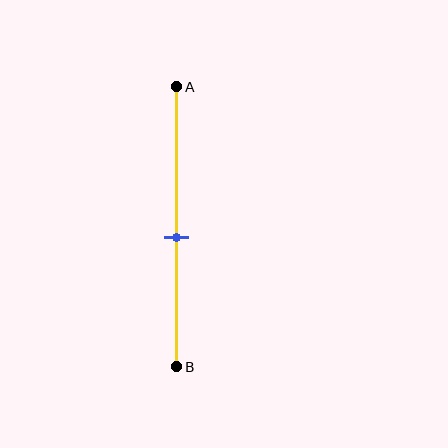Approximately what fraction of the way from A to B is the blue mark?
The blue mark is approximately 55% of the way from A to B.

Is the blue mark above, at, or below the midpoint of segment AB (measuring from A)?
The blue mark is below the midpoint of segment AB.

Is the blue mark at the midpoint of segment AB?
No, the mark is at about 55% from A, not at the 50% midpoint.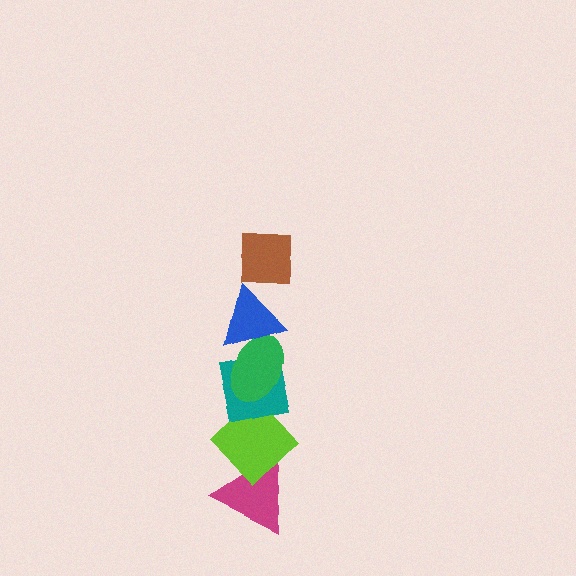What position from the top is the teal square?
The teal square is 4th from the top.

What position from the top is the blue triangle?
The blue triangle is 2nd from the top.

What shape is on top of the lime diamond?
The teal square is on top of the lime diamond.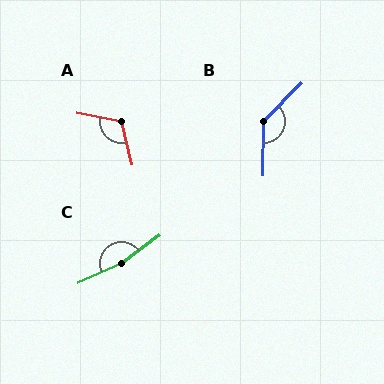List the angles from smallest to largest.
A (115°), B (136°), C (168°).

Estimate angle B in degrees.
Approximately 136 degrees.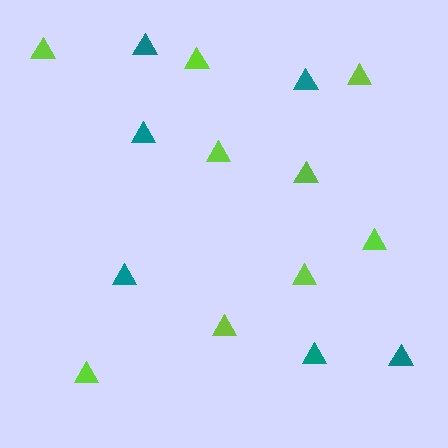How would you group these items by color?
There are 2 groups: one group of teal triangles (6) and one group of lime triangles (9).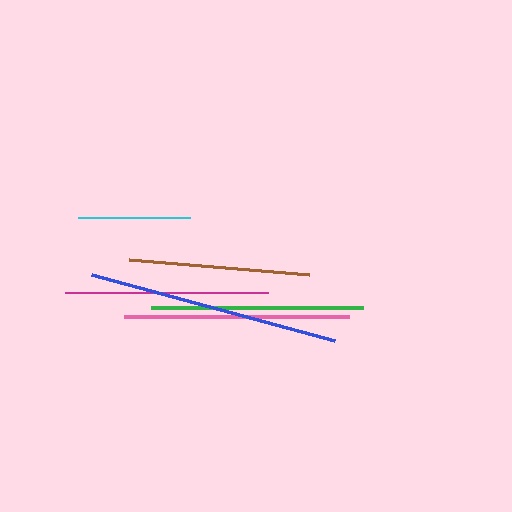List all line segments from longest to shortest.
From longest to shortest: blue, pink, green, magenta, brown, cyan.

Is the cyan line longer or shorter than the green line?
The green line is longer than the cyan line.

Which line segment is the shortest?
The cyan line is the shortest at approximately 112 pixels.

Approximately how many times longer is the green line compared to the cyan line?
The green line is approximately 1.9 times the length of the cyan line.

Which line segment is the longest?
The blue line is the longest at approximately 252 pixels.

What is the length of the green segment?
The green segment is approximately 212 pixels long.